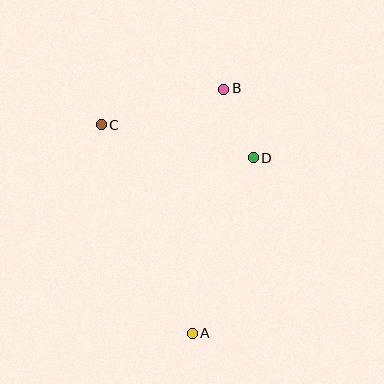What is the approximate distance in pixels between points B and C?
The distance between B and C is approximately 127 pixels.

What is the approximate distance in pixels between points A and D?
The distance between A and D is approximately 185 pixels.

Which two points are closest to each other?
Points B and D are closest to each other.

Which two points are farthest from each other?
Points A and B are farthest from each other.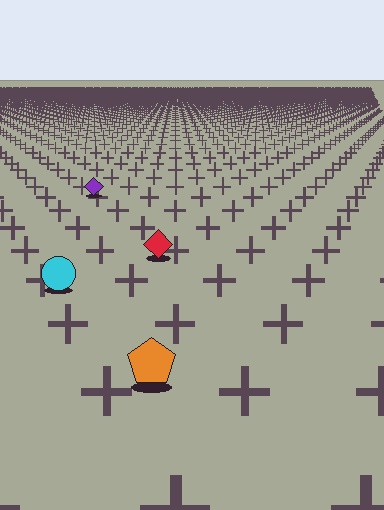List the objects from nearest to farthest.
From nearest to farthest: the orange pentagon, the cyan circle, the red diamond, the purple diamond.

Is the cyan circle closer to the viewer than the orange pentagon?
No. The orange pentagon is closer — you can tell from the texture gradient: the ground texture is coarser near it.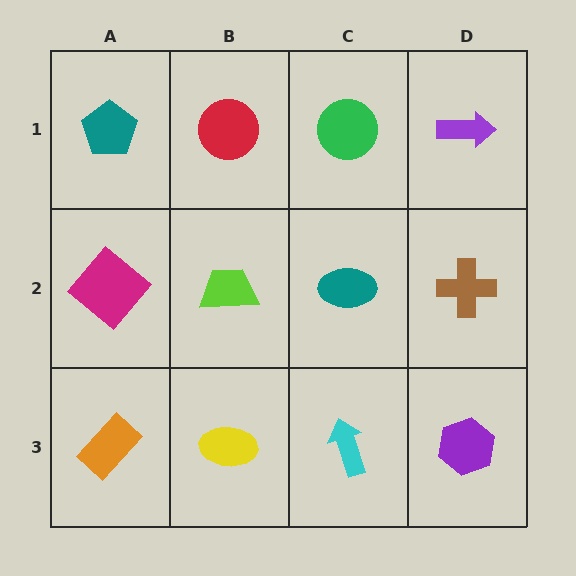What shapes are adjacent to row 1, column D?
A brown cross (row 2, column D), a green circle (row 1, column C).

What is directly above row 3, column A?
A magenta diamond.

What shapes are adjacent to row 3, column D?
A brown cross (row 2, column D), a cyan arrow (row 3, column C).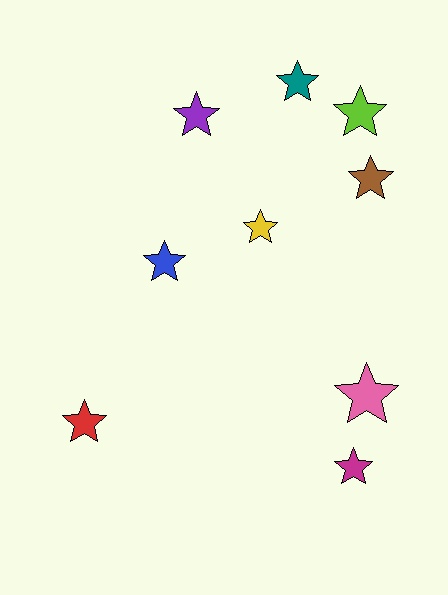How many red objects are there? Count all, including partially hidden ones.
There is 1 red object.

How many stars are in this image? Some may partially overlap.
There are 9 stars.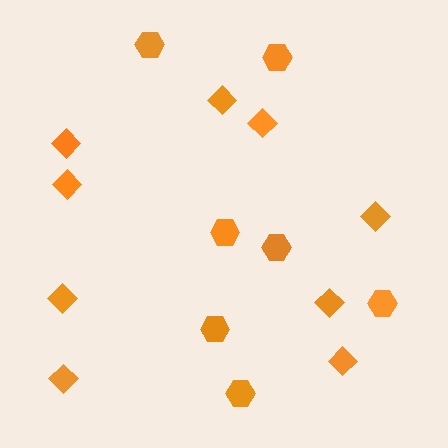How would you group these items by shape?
There are 2 groups: one group of diamonds (9) and one group of hexagons (7).